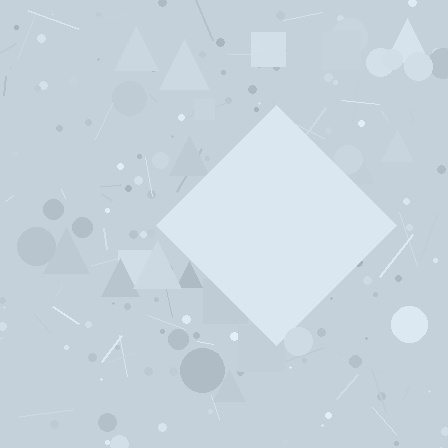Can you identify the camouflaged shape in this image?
The camouflaged shape is a diamond.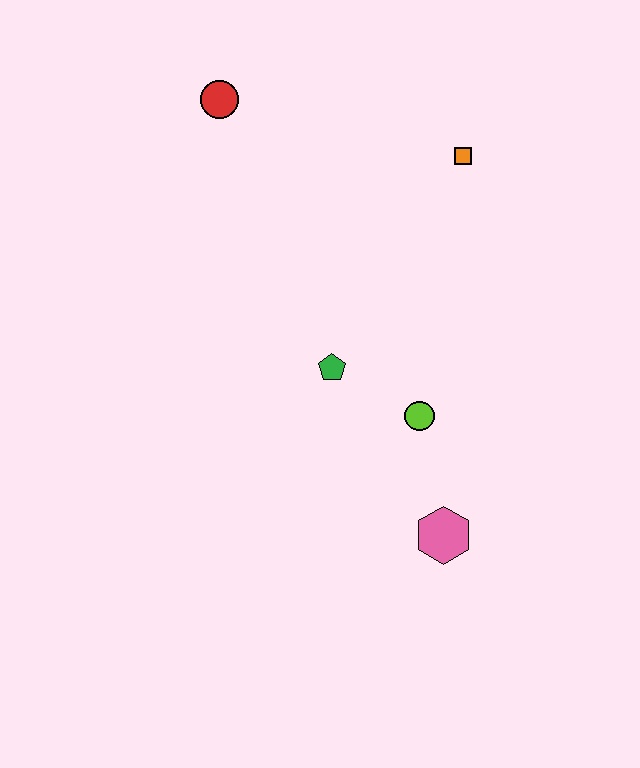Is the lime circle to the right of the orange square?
No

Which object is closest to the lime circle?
The green pentagon is closest to the lime circle.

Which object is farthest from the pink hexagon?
The red circle is farthest from the pink hexagon.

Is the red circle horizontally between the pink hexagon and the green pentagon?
No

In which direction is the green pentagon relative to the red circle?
The green pentagon is below the red circle.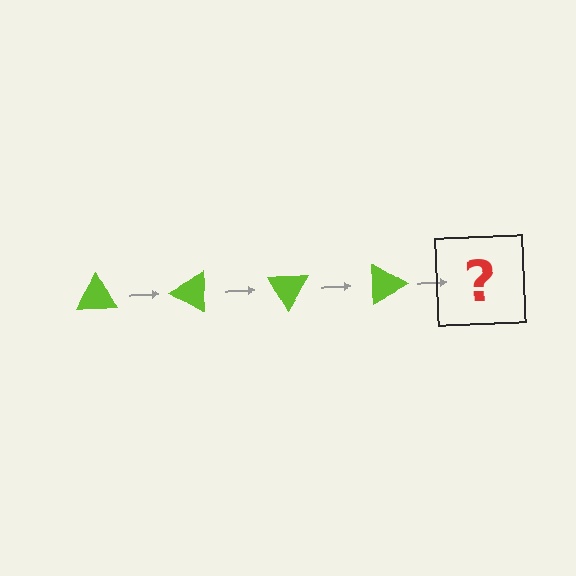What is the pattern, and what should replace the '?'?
The pattern is that the triangle rotates 30 degrees each step. The '?' should be a lime triangle rotated 120 degrees.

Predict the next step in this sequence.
The next step is a lime triangle rotated 120 degrees.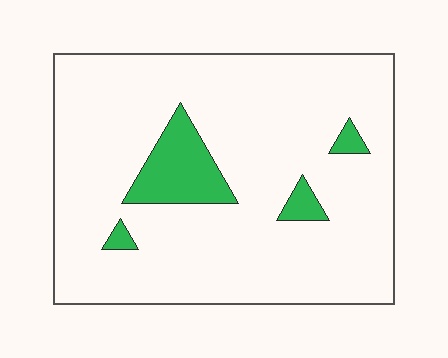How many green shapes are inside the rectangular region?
4.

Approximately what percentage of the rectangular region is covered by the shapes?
Approximately 10%.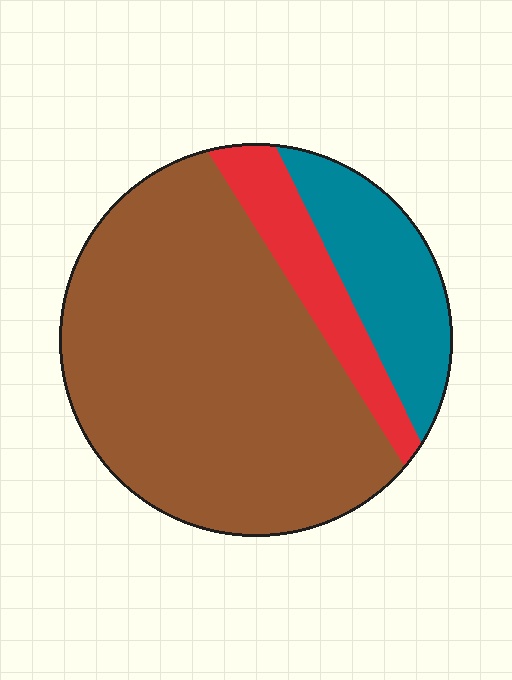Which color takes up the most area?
Brown, at roughly 70%.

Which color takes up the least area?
Red, at roughly 15%.